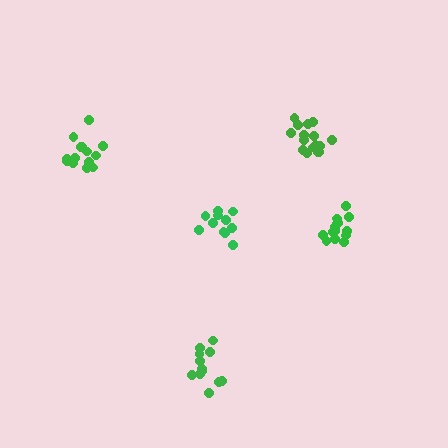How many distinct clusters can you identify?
There are 5 distinct clusters.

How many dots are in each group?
Group 1: 11 dots, Group 2: 14 dots, Group 3: 12 dots, Group 4: 16 dots, Group 5: 14 dots (67 total).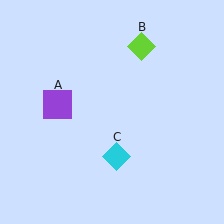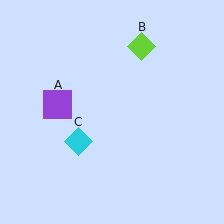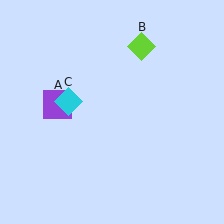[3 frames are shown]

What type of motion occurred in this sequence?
The cyan diamond (object C) rotated clockwise around the center of the scene.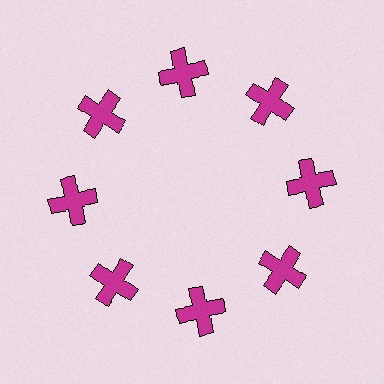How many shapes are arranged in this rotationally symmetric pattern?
There are 8 shapes, arranged in 8 groups of 1.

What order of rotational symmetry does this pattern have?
This pattern has 8-fold rotational symmetry.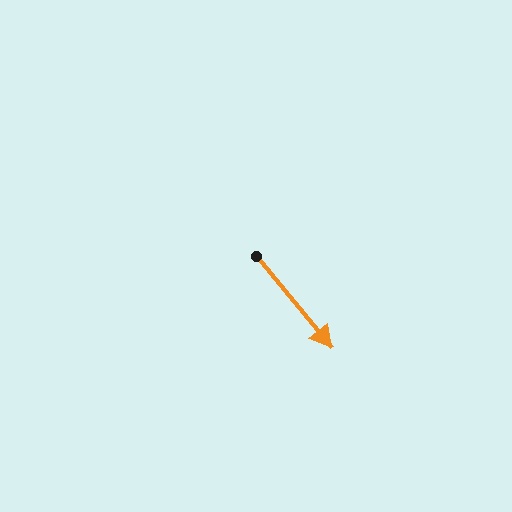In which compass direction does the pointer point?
Southeast.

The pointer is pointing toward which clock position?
Roughly 5 o'clock.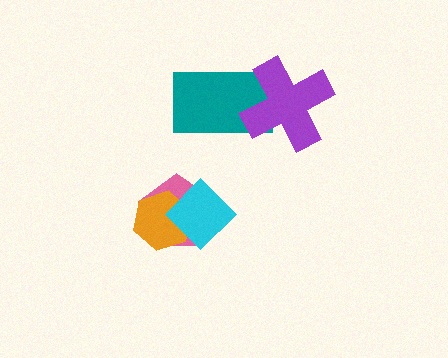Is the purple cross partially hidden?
No, no other shape covers it.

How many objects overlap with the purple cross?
1 object overlaps with the purple cross.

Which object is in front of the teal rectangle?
The purple cross is in front of the teal rectangle.